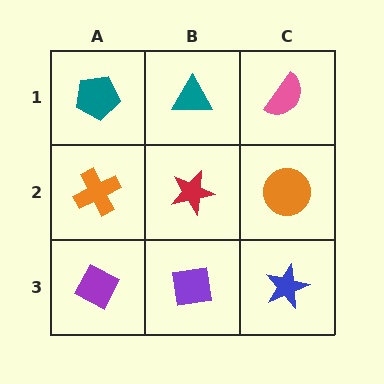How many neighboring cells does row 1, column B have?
3.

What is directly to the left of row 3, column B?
A purple diamond.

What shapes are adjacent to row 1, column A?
An orange cross (row 2, column A), a teal triangle (row 1, column B).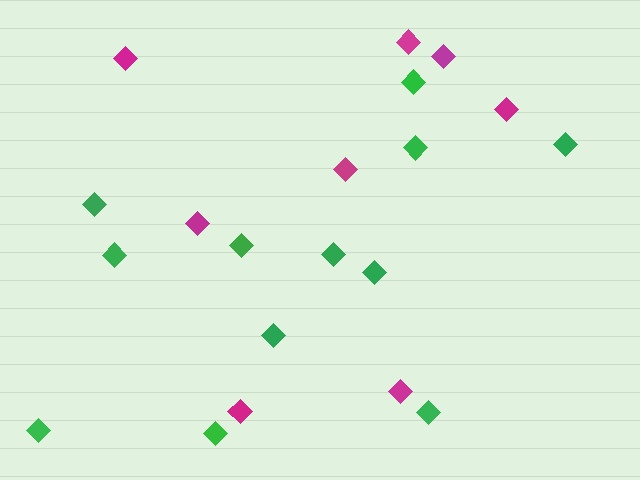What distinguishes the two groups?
There are 2 groups: one group of magenta diamonds (8) and one group of green diamonds (12).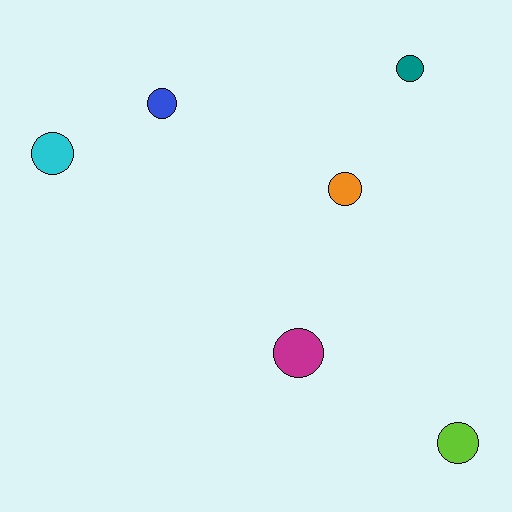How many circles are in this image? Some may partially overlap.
There are 6 circles.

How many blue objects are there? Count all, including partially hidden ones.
There is 1 blue object.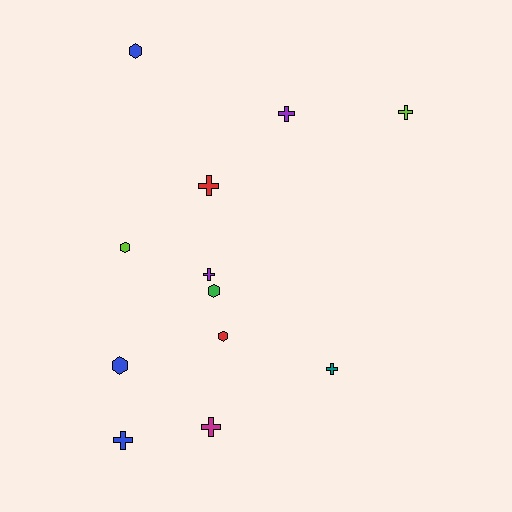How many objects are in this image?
There are 12 objects.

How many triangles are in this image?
There are no triangles.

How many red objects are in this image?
There are 2 red objects.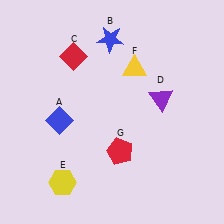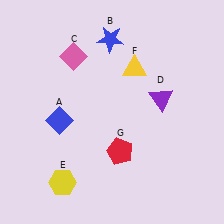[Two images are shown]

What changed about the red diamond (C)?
In Image 1, C is red. In Image 2, it changed to pink.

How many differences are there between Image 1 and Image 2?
There is 1 difference between the two images.